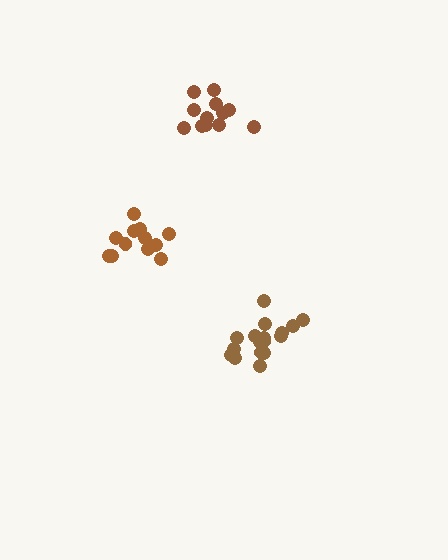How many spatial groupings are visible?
There are 3 spatial groupings.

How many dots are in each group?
Group 1: 12 dots, Group 2: 12 dots, Group 3: 17 dots (41 total).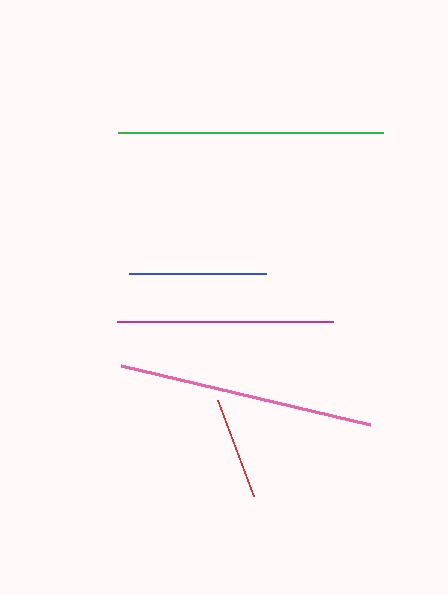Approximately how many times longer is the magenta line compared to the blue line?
The magenta line is approximately 1.6 times the length of the blue line.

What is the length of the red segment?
The red segment is approximately 103 pixels long.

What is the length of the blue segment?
The blue segment is approximately 137 pixels long.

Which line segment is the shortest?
The red line is the shortest at approximately 103 pixels.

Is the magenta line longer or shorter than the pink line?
The pink line is longer than the magenta line.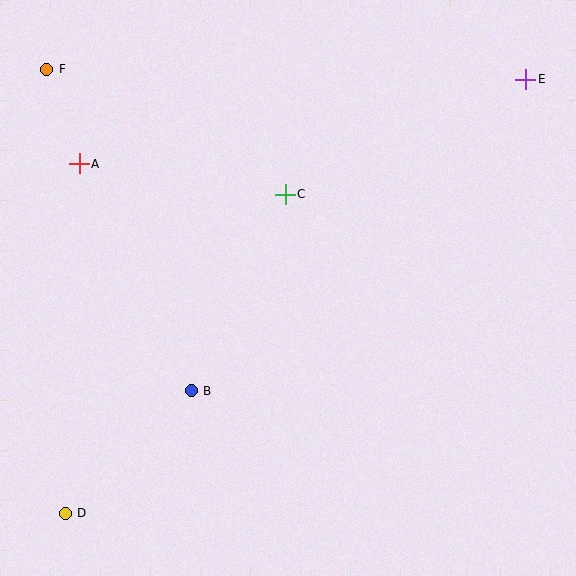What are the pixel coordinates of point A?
Point A is at (79, 164).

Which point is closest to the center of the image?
Point C at (285, 194) is closest to the center.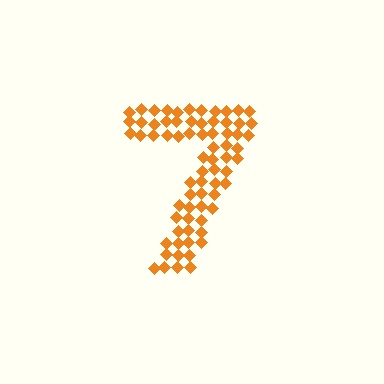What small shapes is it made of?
It is made of small diamonds.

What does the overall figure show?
The overall figure shows the digit 7.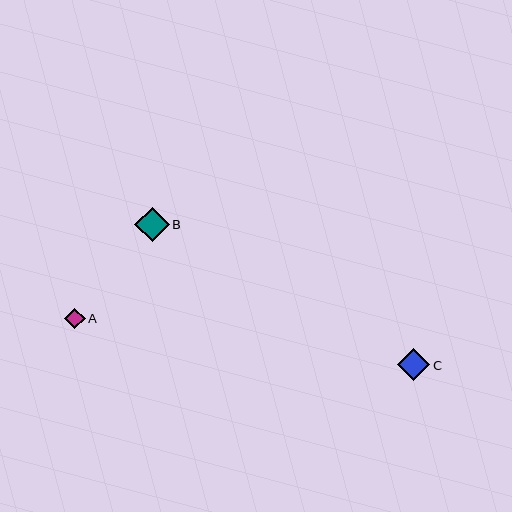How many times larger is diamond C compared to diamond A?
Diamond C is approximately 1.6 times the size of diamond A.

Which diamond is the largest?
Diamond B is the largest with a size of approximately 34 pixels.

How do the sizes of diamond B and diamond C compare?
Diamond B and diamond C are approximately the same size.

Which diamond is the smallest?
Diamond A is the smallest with a size of approximately 20 pixels.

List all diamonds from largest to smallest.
From largest to smallest: B, C, A.